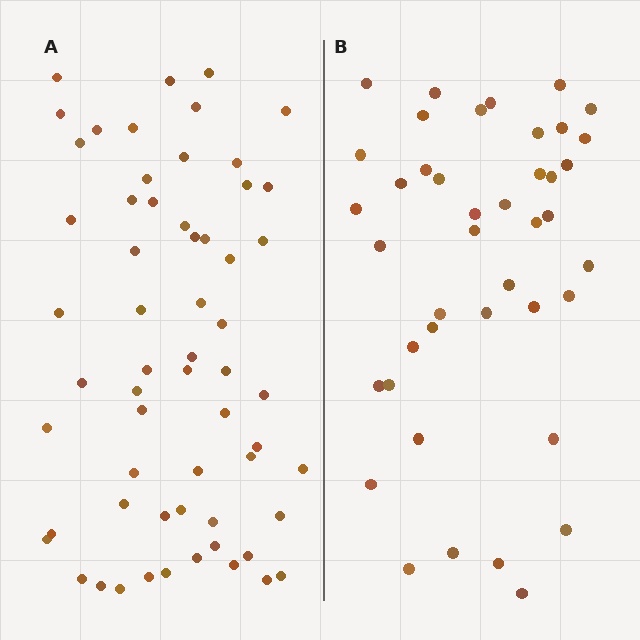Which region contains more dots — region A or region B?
Region A (the left region) has more dots.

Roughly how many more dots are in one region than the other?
Region A has approximately 20 more dots than region B.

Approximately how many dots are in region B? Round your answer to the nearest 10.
About 40 dots. (The exact count is 42, which rounds to 40.)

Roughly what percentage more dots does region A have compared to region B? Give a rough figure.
About 45% more.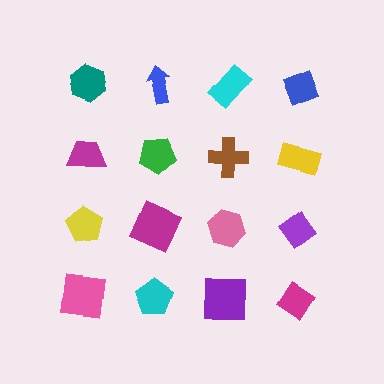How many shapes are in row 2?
4 shapes.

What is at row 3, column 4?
A purple diamond.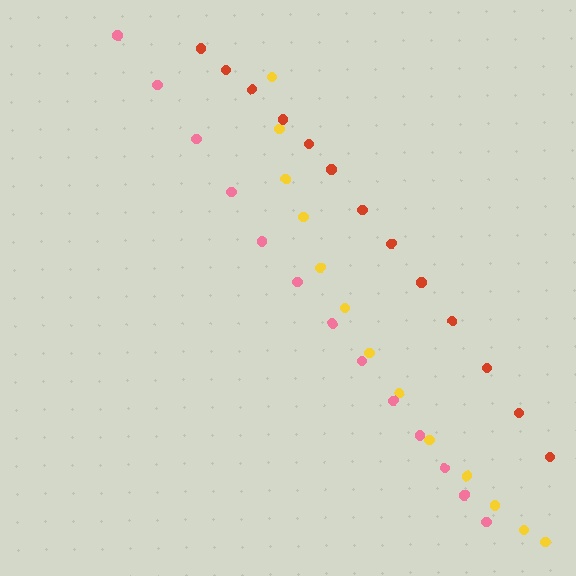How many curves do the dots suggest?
There are 3 distinct paths.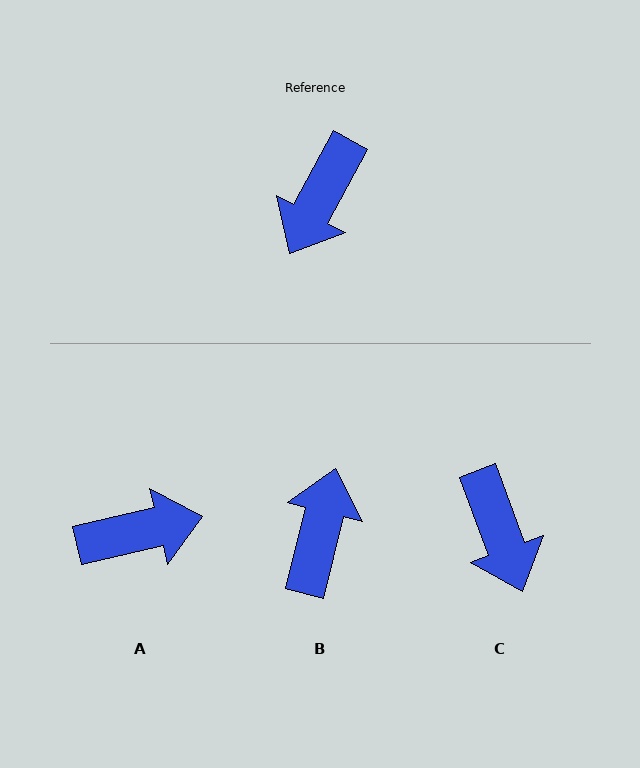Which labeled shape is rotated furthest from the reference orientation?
B, about 166 degrees away.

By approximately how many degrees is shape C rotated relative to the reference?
Approximately 49 degrees counter-clockwise.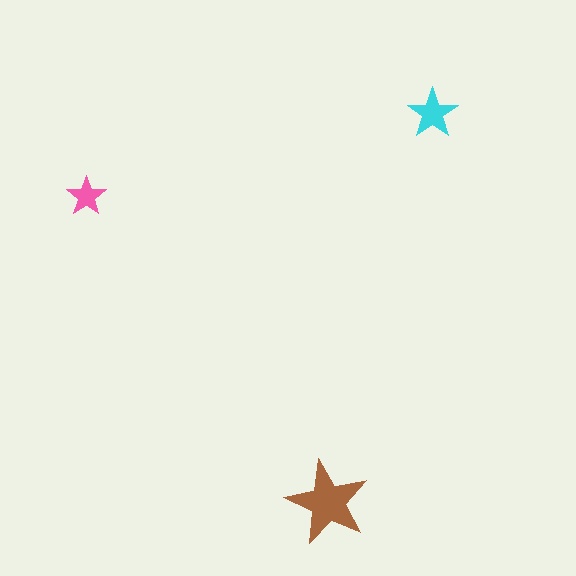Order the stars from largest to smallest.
the brown one, the cyan one, the pink one.